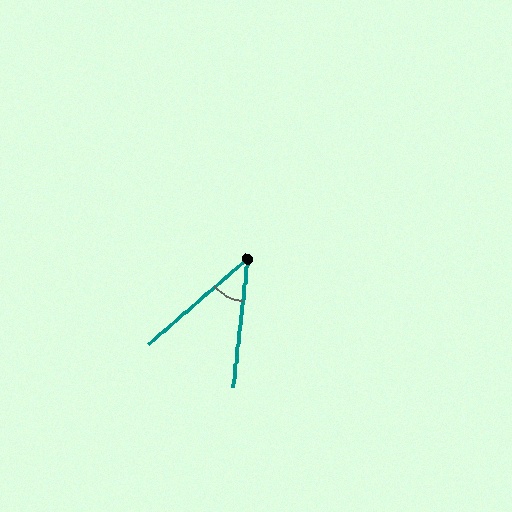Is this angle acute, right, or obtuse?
It is acute.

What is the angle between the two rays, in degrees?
Approximately 43 degrees.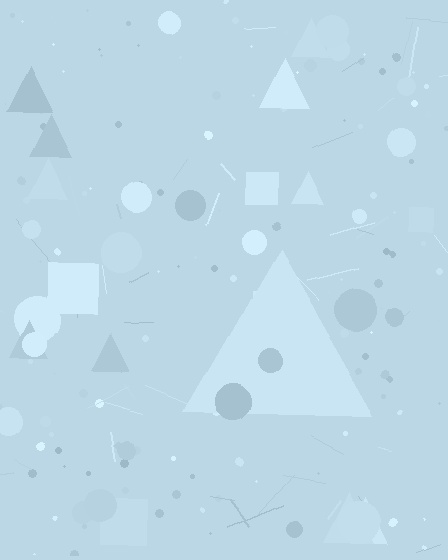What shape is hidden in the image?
A triangle is hidden in the image.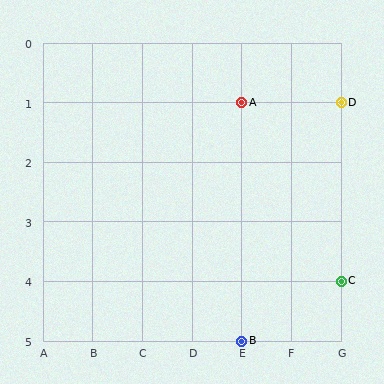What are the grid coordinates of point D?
Point D is at grid coordinates (G, 1).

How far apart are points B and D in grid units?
Points B and D are 2 columns and 4 rows apart (about 4.5 grid units diagonally).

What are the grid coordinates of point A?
Point A is at grid coordinates (E, 1).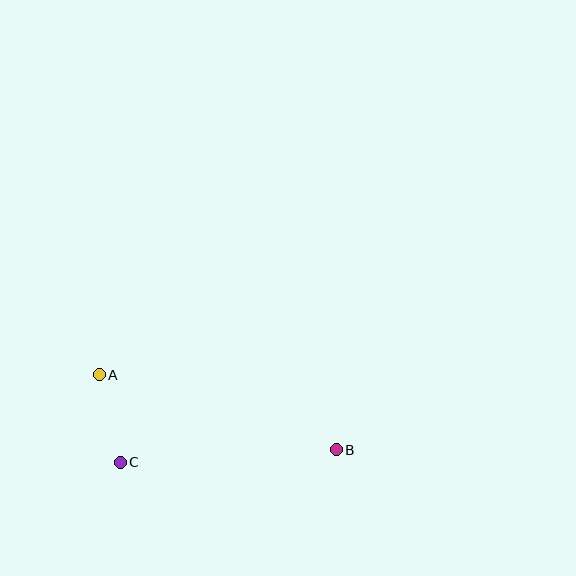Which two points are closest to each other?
Points A and C are closest to each other.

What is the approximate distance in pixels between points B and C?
The distance between B and C is approximately 216 pixels.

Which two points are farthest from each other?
Points A and B are farthest from each other.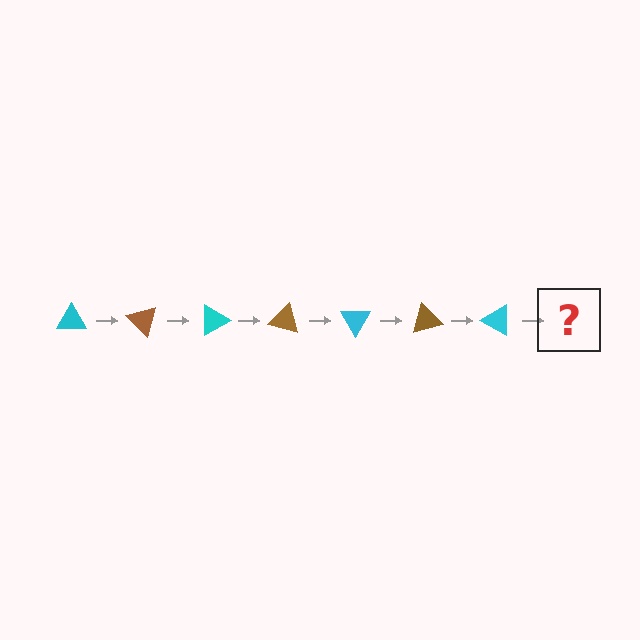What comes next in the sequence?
The next element should be a brown triangle, rotated 315 degrees from the start.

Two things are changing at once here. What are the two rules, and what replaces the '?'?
The two rules are that it rotates 45 degrees each step and the color cycles through cyan and brown. The '?' should be a brown triangle, rotated 315 degrees from the start.